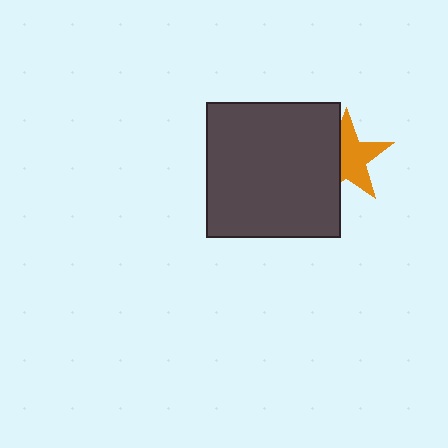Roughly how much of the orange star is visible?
About half of it is visible (roughly 60%).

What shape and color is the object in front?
The object in front is a dark gray square.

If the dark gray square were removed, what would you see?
You would see the complete orange star.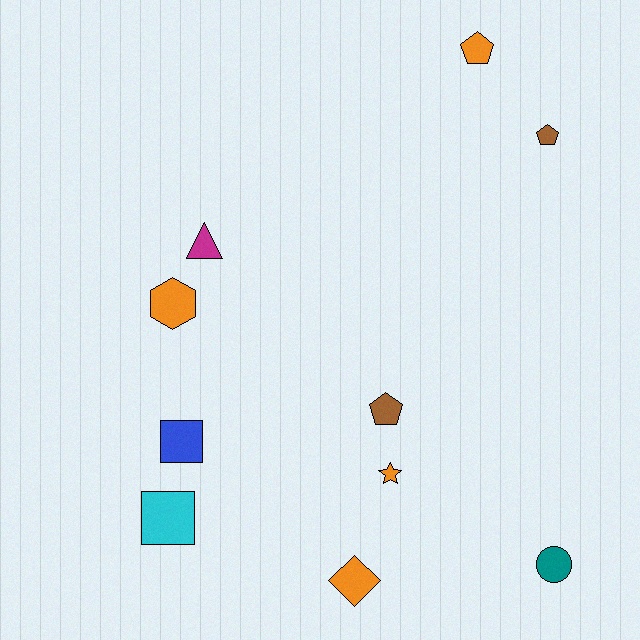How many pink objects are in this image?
There are no pink objects.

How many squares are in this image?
There are 2 squares.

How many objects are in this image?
There are 10 objects.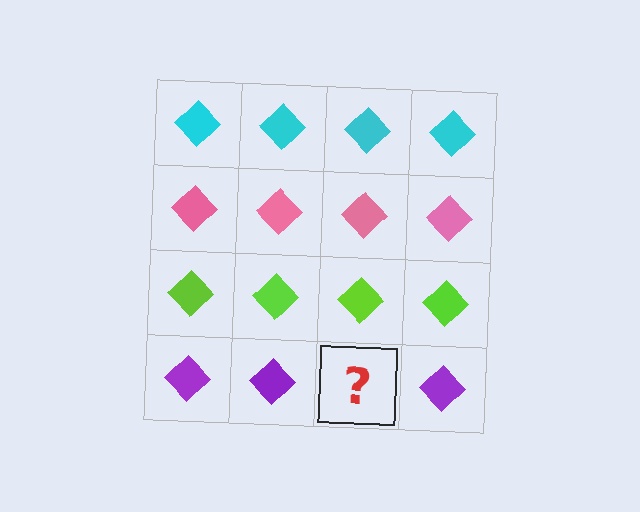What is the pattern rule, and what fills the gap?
The rule is that each row has a consistent color. The gap should be filled with a purple diamond.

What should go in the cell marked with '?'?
The missing cell should contain a purple diamond.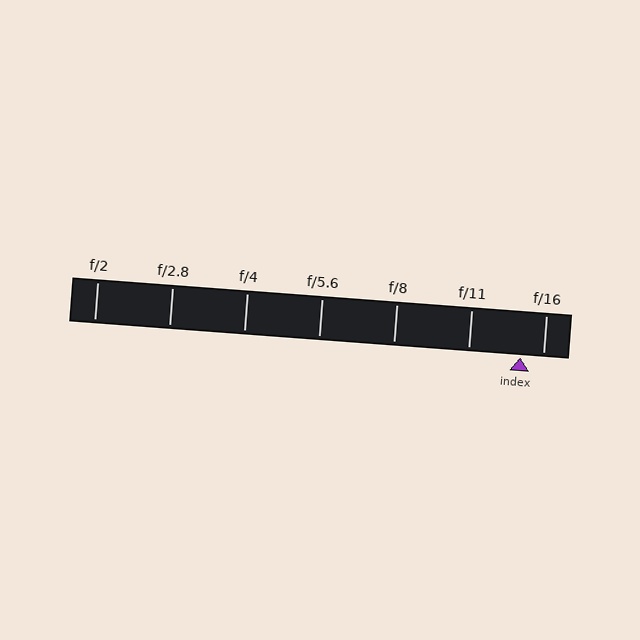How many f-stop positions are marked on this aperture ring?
There are 7 f-stop positions marked.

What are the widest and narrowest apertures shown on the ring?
The widest aperture shown is f/2 and the narrowest is f/16.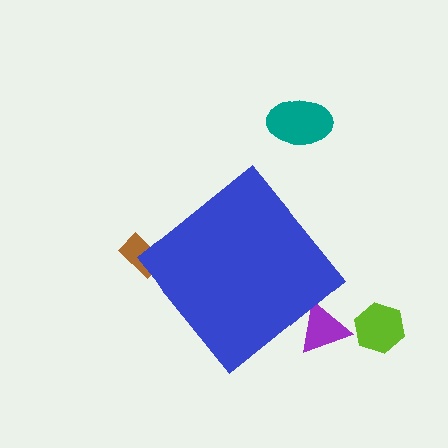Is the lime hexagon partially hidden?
No, the lime hexagon is fully visible.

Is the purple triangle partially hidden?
Yes, the purple triangle is partially hidden behind the blue diamond.